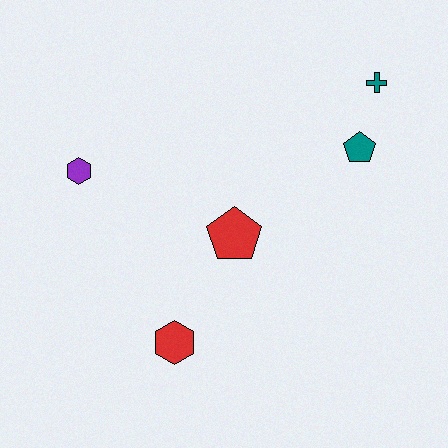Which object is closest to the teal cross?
The teal pentagon is closest to the teal cross.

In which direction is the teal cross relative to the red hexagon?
The teal cross is above the red hexagon.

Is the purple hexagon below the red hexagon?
No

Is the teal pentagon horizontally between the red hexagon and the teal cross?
Yes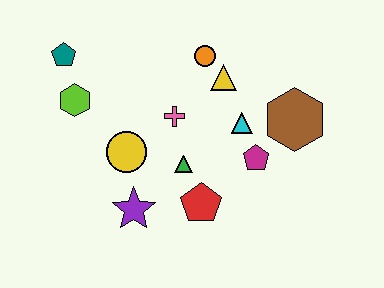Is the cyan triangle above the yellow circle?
Yes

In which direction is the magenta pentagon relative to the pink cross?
The magenta pentagon is to the right of the pink cross.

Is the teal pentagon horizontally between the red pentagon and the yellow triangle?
No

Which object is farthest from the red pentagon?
The teal pentagon is farthest from the red pentagon.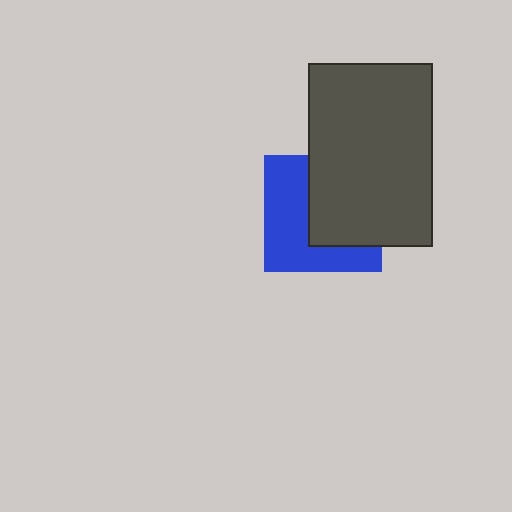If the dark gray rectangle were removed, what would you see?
You would see the complete blue square.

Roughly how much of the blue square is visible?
About half of it is visible (roughly 50%).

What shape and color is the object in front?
The object in front is a dark gray rectangle.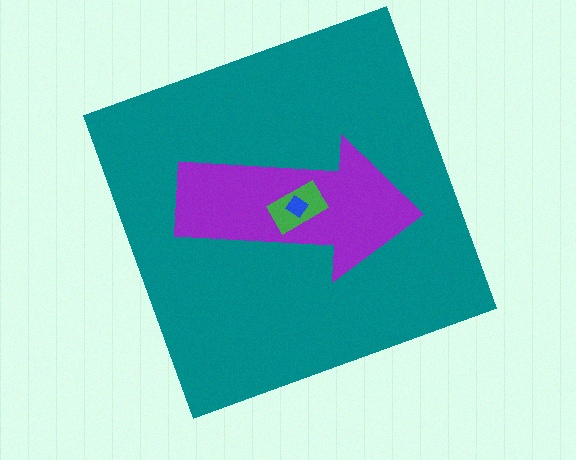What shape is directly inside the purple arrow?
The green rectangle.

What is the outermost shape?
The teal square.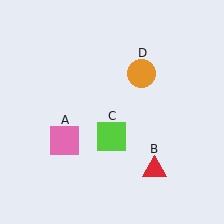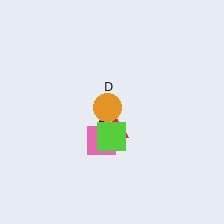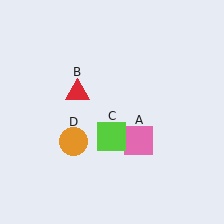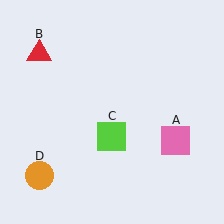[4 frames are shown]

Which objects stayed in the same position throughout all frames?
Lime square (object C) remained stationary.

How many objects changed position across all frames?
3 objects changed position: pink square (object A), red triangle (object B), orange circle (object D).